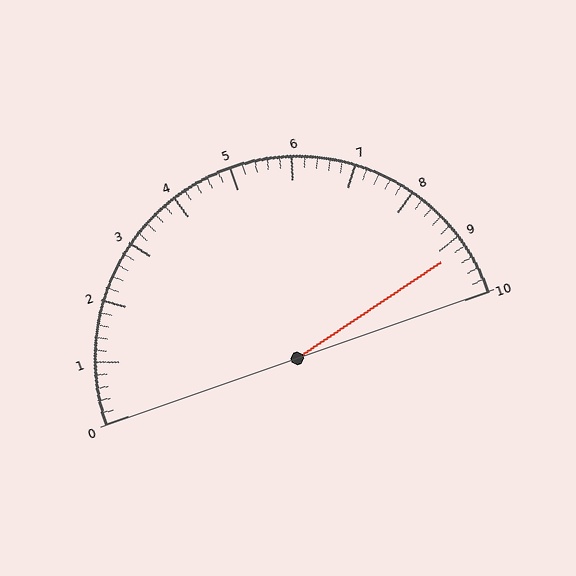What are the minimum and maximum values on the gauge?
The gauge ranges from 0 to 10.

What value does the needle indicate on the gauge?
The needle indicates approximately 9.2.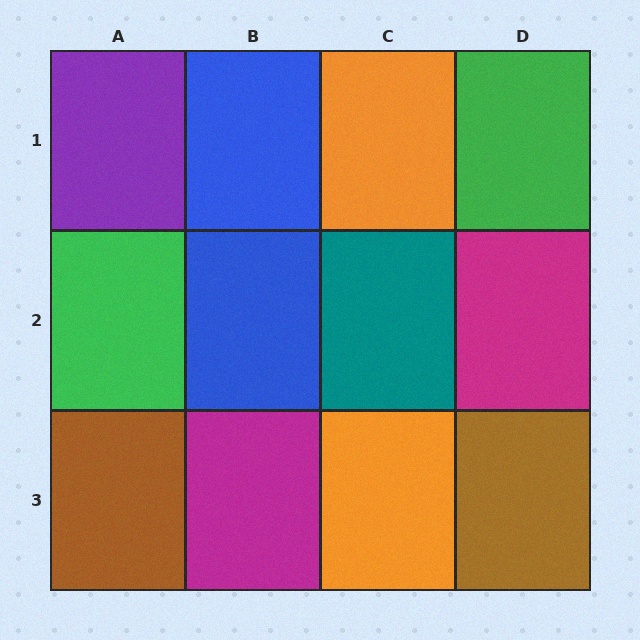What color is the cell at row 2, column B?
Blue.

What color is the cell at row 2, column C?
Teal.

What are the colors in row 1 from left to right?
Purple, blue, orange, green.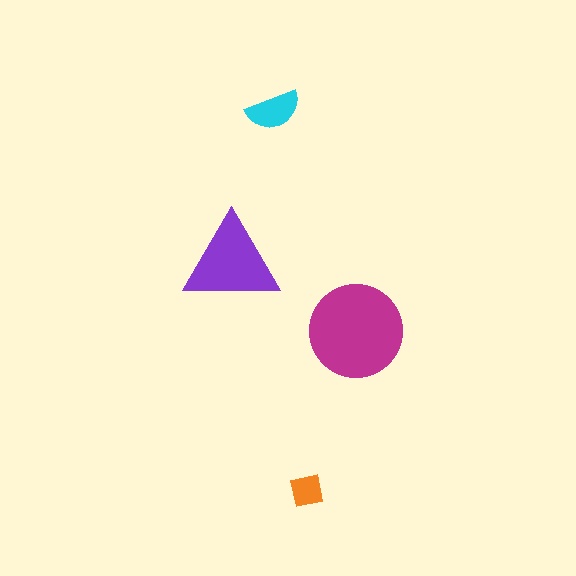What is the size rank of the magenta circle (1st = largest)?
1st.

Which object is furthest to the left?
The purple triangle is leftmost.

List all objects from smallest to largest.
The orange square, the cyan semicircle, the purple triangle, the magenta circle.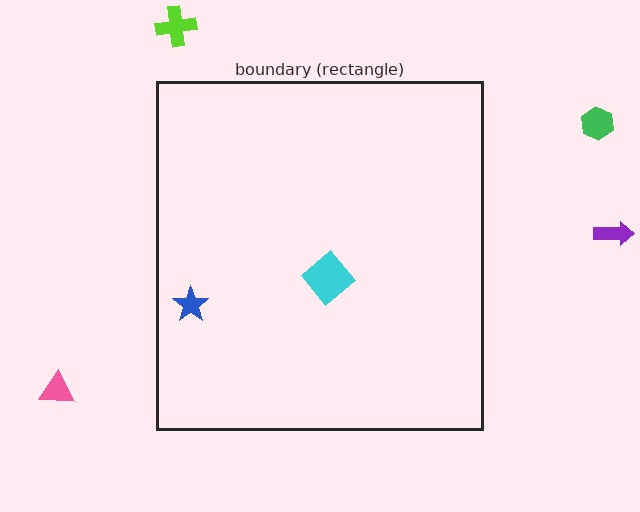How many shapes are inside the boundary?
2 inside, 4 outside.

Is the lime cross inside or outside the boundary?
Outside.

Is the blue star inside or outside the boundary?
Inside.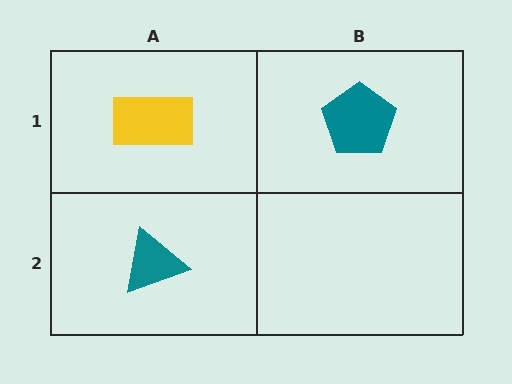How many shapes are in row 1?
2 shapes.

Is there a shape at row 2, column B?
No, that cell is empty.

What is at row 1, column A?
A yellow rectangle.